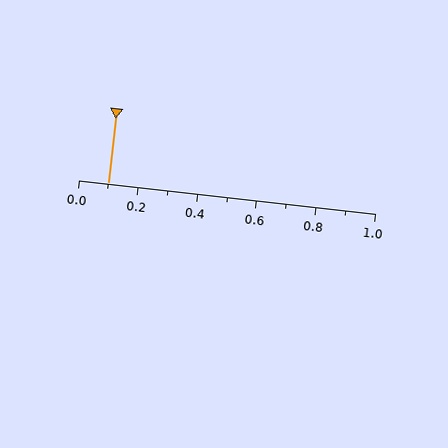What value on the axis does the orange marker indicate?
The marker indicates approximately 0.1.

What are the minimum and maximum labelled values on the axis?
The axis runs from 0.0 to 1.0.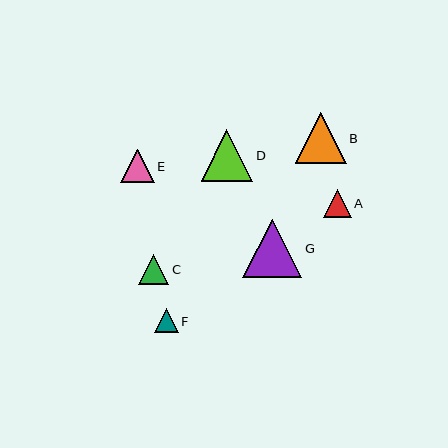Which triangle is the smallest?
Triangle F is the smallest with a size of approximately 23 pixels.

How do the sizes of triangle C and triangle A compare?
Triangle C and triangle A are approximately the same size.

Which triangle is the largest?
Triangle G is the largest with a size of approximately 59 pixels.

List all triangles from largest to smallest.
From largest to smallest: G, D, B, E, C, A, F.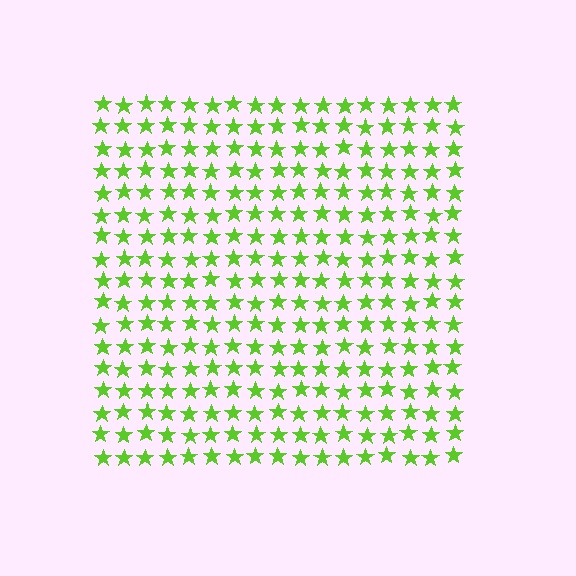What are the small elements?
The small elements are stars.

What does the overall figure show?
The overall figure shows a square.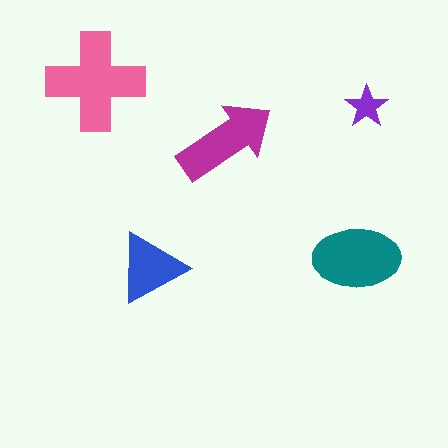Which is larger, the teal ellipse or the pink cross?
The pink cross.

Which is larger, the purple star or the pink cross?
The pink cross.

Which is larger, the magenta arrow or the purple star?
The magenta arrow.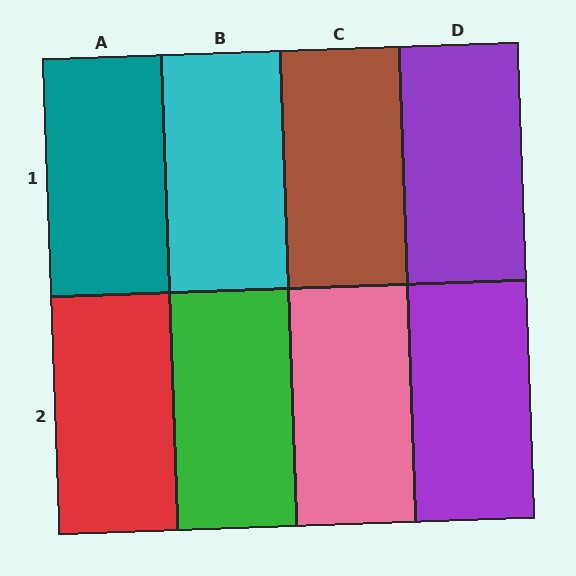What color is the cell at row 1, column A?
Teal.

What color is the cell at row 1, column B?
Cyan.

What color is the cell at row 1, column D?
Purple.